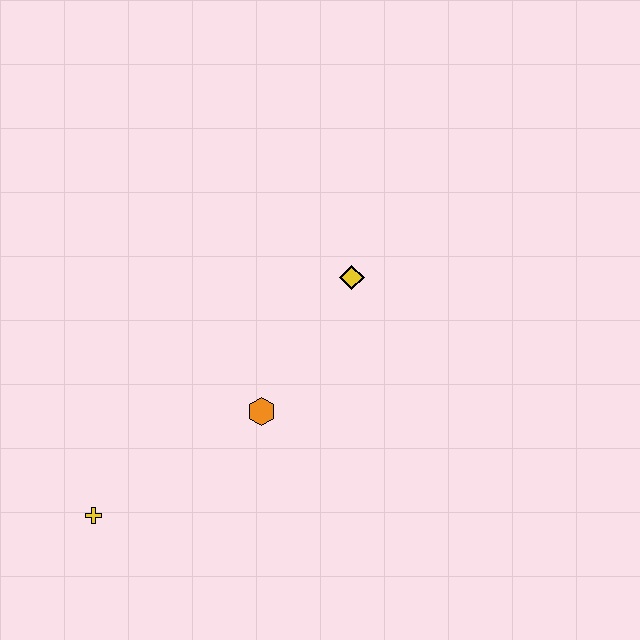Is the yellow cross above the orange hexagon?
No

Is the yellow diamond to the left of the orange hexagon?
No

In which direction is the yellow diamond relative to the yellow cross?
The yellow diamond is to the right of the yellow cross.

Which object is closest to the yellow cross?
The orange hexagon is closest to the yellow cross.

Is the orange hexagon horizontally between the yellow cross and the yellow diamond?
Yes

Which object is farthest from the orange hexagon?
The yellow cross is farthest from the orange hexagon.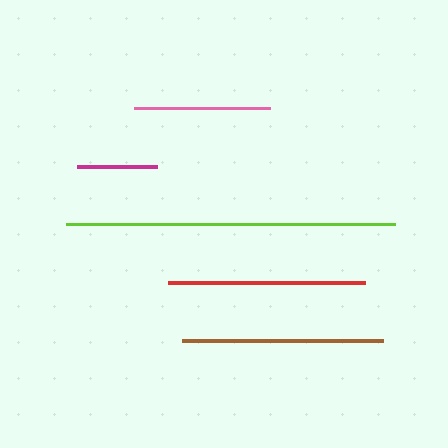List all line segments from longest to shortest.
From longest to shortest: lime, brown, red, pink, magenta.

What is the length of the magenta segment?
The magenta segment is approximately 80 pixels long.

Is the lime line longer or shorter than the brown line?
The lime line is longer than the brown line.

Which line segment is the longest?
The lime line is the longest at approximately 329 pixels.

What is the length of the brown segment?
The brown segment is approximately 201 pixels long.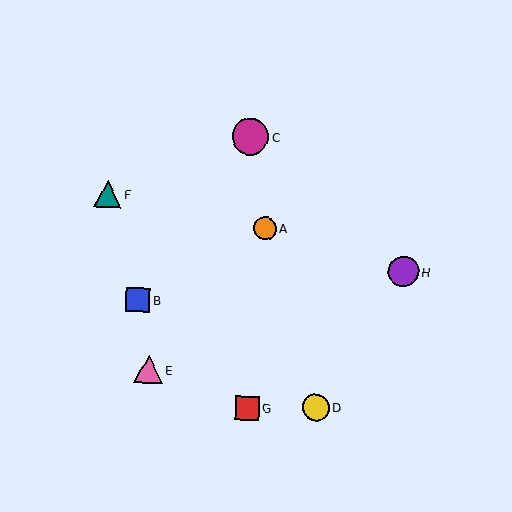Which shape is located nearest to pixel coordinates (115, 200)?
The teal triangle (labeled F) at (107, 194) is nearest to that location.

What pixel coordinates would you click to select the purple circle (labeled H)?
Click at (403, 272) to select the purple circle H.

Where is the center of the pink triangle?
The center of the pink triangle is at (148, 369).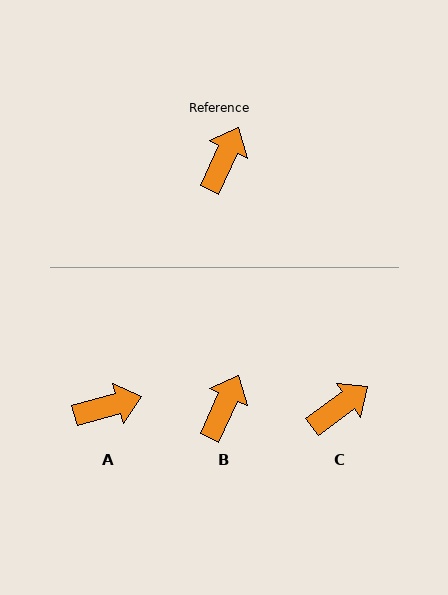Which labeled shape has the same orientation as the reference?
B.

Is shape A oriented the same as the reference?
No, it is off by about 49 degrees.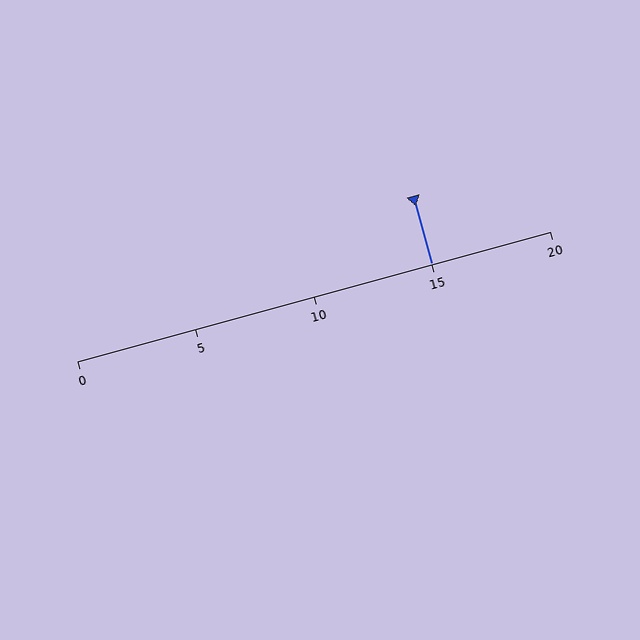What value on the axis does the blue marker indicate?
The marker indicates approximately 15.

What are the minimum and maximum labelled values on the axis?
The axis runs from 0 to 20.